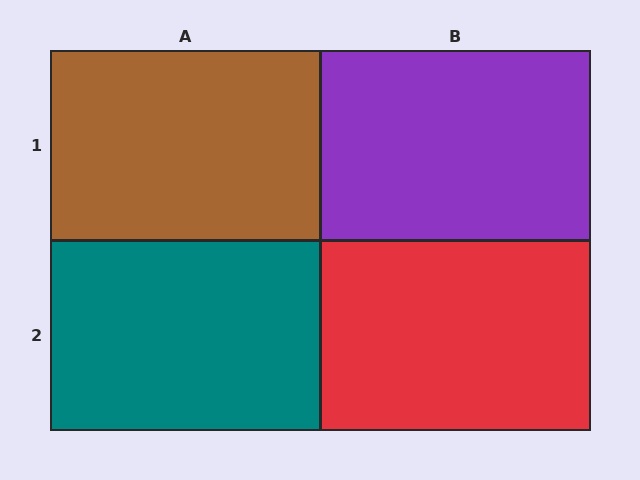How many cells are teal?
1 cell is teal.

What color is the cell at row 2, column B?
Red.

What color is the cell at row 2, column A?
Teal.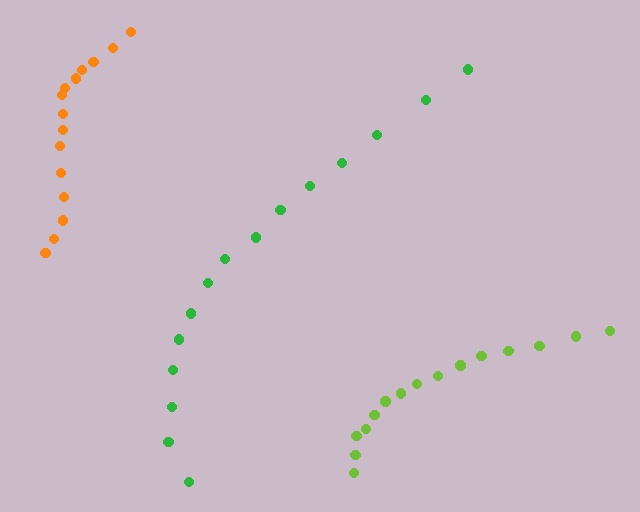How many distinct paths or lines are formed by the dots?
There are 3 distinct paths.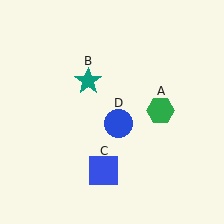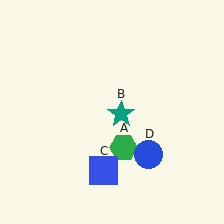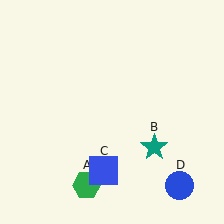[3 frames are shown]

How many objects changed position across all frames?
3 objects changed position: green hexagon (object A), teal star (object B), blue circle (object D).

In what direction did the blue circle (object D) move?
The blue circle (object D) moved down and to the right.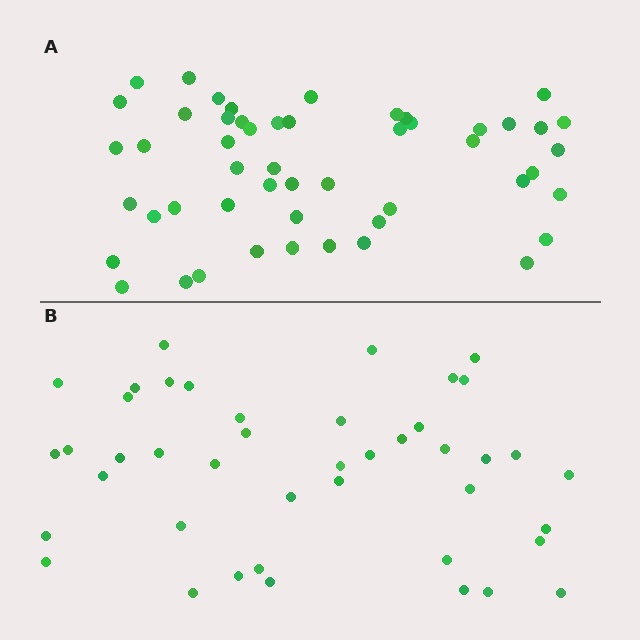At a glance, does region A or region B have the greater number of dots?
Region A (the top region) has more dots.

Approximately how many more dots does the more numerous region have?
Region A has roughly 8 or so more dots than region B.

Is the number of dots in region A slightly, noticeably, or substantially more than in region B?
Region A has only slightly more — the two regions are fairly close. The ratio is roughly 1.2 to 1.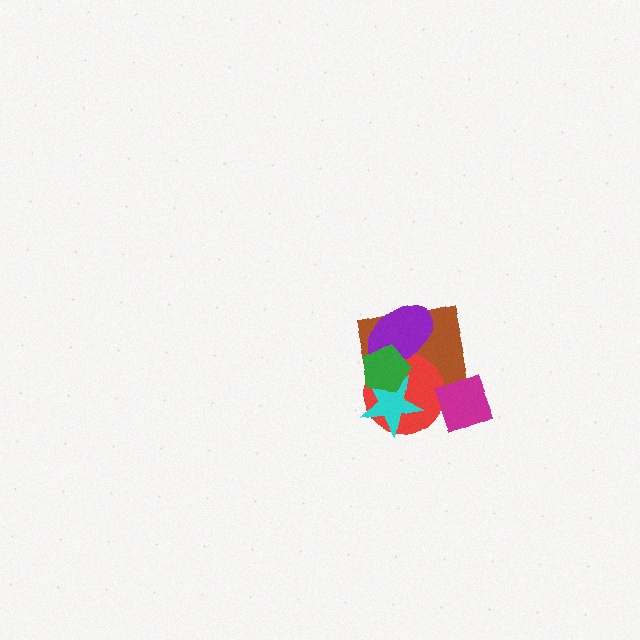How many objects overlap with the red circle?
5 objects overlap with the red circle.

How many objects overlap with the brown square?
5 objects overlap with the brown square.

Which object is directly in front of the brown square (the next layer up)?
The red circle is directly in front of the brown square.